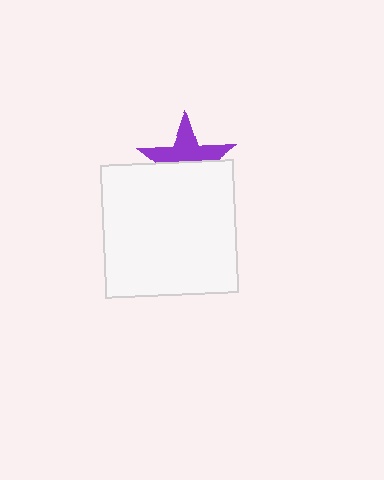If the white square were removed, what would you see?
You would see the complete purple star.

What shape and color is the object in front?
The object in front is a white square.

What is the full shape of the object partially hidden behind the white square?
The partially hidden object is a purple star.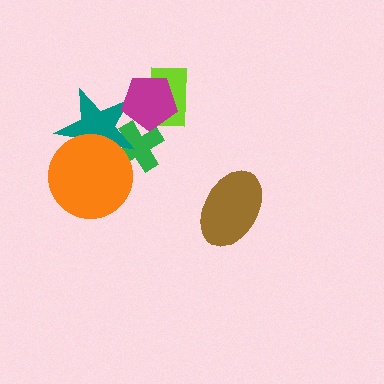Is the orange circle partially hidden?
No, no other shape covers it.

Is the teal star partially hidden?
Yes, it is partially covered by another shape.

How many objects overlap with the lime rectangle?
1 object overlaps with the lime rectangle.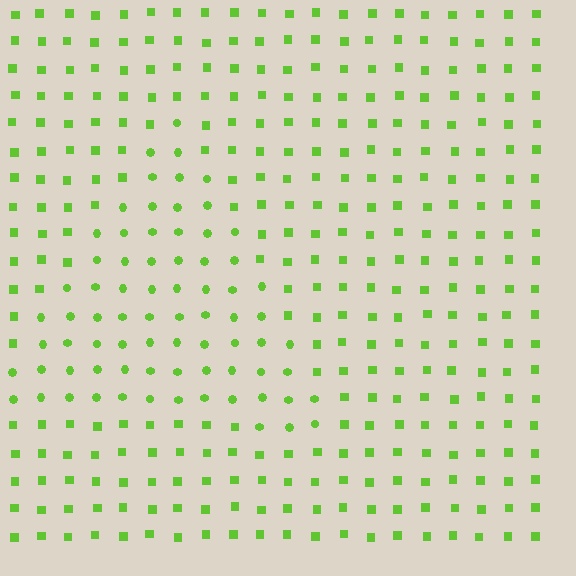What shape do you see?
I see a triangle.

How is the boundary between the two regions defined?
The boundary is defined by a change in element shape: circles inside vs. squares outside. All elements share the same color and spacing.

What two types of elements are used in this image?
The image uses circles inside the triangle region and squares outside it.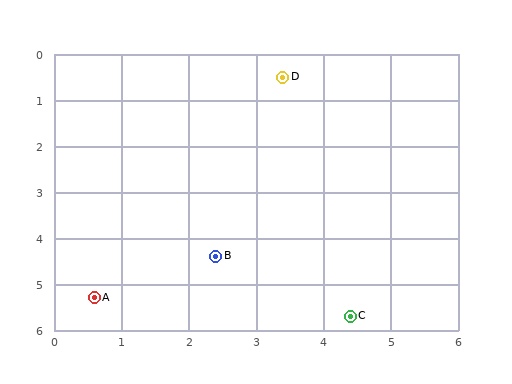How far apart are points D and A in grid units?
Points D and A are about 5.6 grid units apart.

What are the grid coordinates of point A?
Point A is at approximately (0.6, 5.3).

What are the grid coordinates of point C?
Point C is at approximately (4.4, 5.7).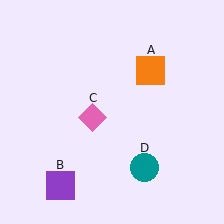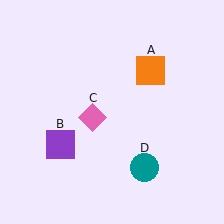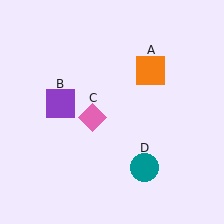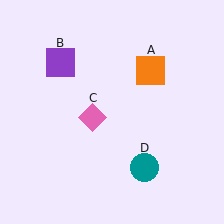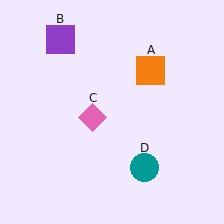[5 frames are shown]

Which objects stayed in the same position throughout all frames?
Orange square (object A) and pink diamond (object C) and teal circle (object D) remained stationary.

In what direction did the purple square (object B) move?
The purple square (object B) moved up.